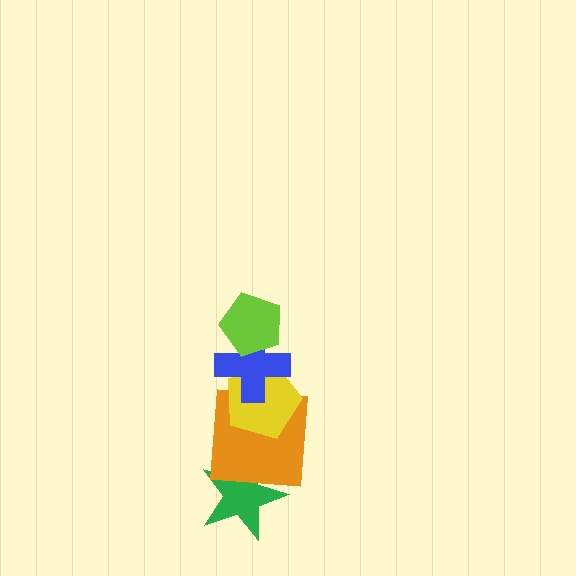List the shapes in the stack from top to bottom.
From top to bottom: the lime pentagon, the blue cross, the yellow pentagon, the orange square, the green star.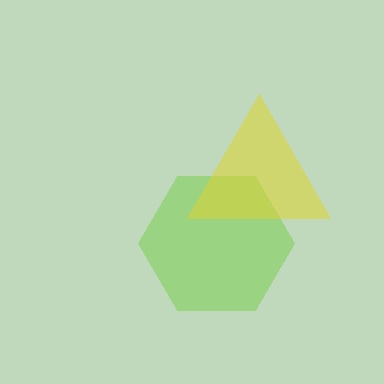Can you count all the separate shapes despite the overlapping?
Yes, there are 2 separate shapes.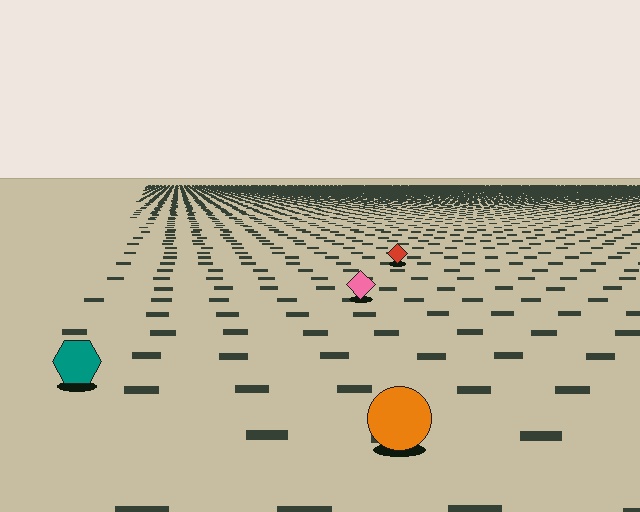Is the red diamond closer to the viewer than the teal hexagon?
No. The teal hexagon is closer — you can tell from the texture gradient: the ground texture is coarser near it.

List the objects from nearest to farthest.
From nearest to farthest: the orange circle, the teal hexagon, the pink diamond, the red diamond.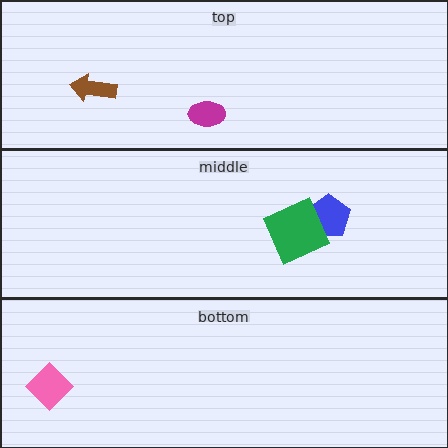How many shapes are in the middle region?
2.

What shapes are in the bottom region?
The pink diamond.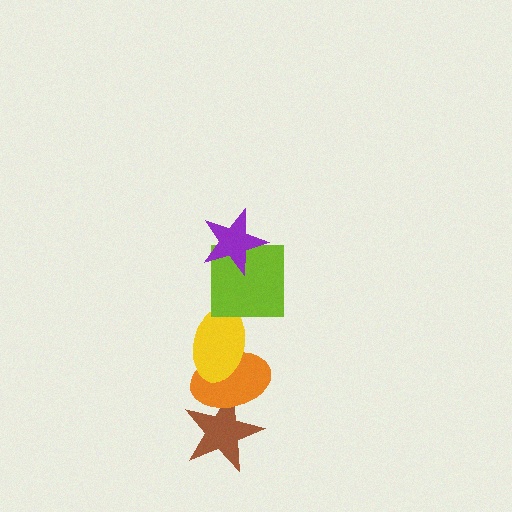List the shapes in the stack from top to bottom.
From top to bottom: the purple star, the lime square, the yellow ellipse, the orange ellipse, the brown star.